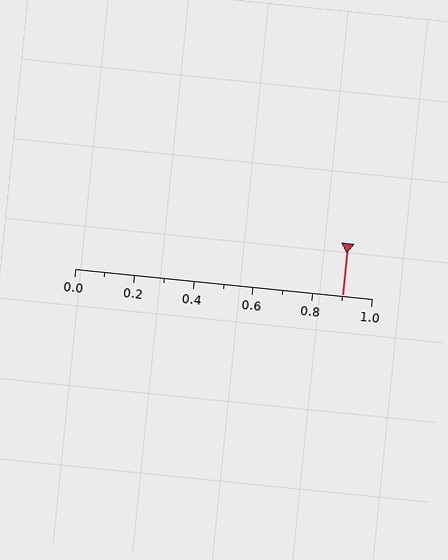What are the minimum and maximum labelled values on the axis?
The axis runs from 0.0 to 1.0.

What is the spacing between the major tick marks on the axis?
The major ticks are spaced 0.2 apart.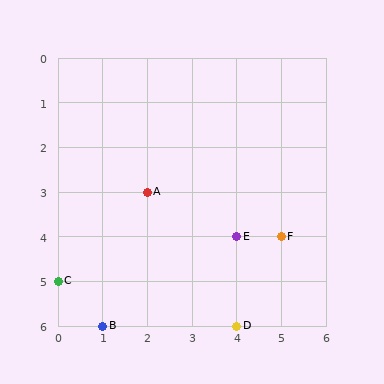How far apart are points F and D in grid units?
Points F and D are 1 column and 2 rows apart (about 2.2 grid units diagonally).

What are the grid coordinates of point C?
Point C is at grid coordinates (0, 5).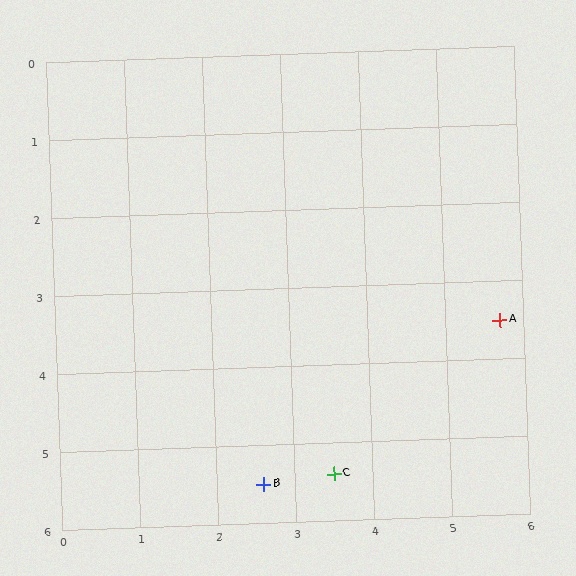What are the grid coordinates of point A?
Point A is at approximately (5.7, 3.5).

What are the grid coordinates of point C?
Point C is at approximately (3.5, 5.4).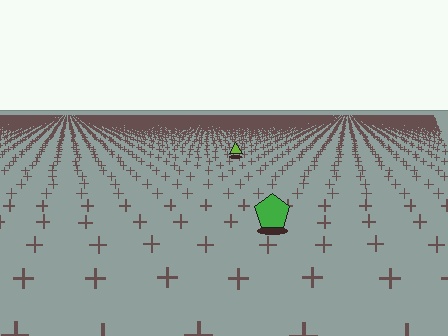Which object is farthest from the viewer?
The lime triangle is farthest from the viewer. It appears smaller and the ground texture around it is denser.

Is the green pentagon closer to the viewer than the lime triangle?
Yes. The green pentagon is closer — you can tell from the texture gradient: the ground texture is coarser near it.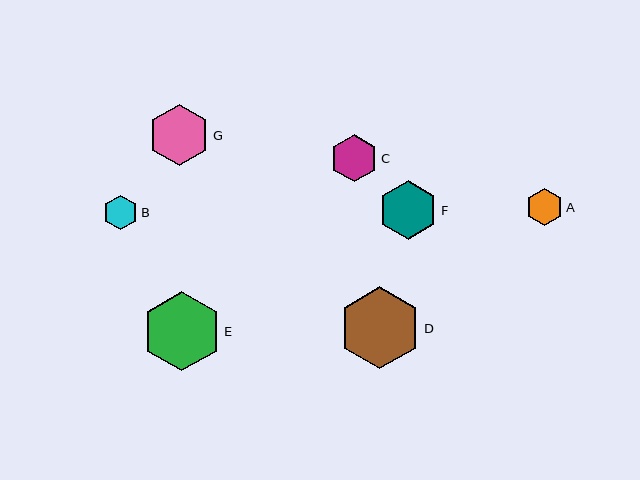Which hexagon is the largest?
Hexagon D is the largest with a size of approximately 82 pixels.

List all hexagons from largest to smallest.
From largest to smallest: D, E, G, F, C, A, B.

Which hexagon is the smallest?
Hexagon B is the smallest with a size of approximately 34 pixels.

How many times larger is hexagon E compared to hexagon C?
Hexagon E is approximately 1.7 times the size of hexagon C.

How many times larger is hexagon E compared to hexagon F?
Hexagon E is approximately 1.3 times the size of hexagon F.